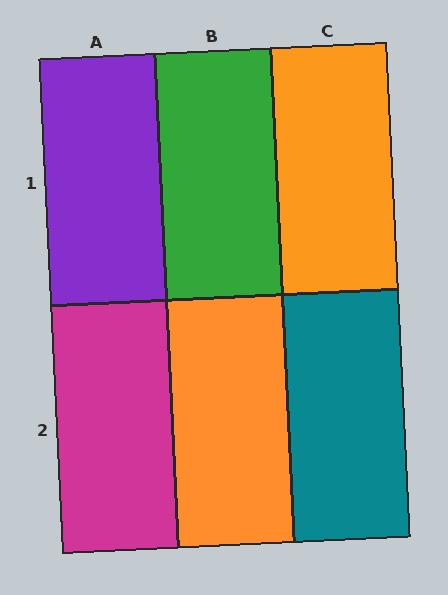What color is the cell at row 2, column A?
Magenta.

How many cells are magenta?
1 cell is magenta.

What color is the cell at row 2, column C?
Teal.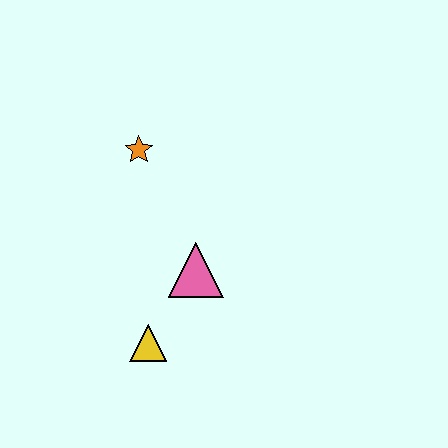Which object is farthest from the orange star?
The yellow triangle is farthest from the orange star.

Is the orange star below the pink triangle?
No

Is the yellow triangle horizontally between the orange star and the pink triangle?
Yes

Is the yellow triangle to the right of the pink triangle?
No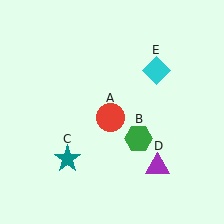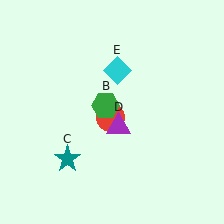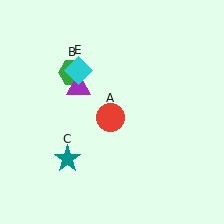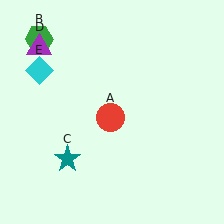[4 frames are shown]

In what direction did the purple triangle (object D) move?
The purple triangle (object D) moved up and to the left.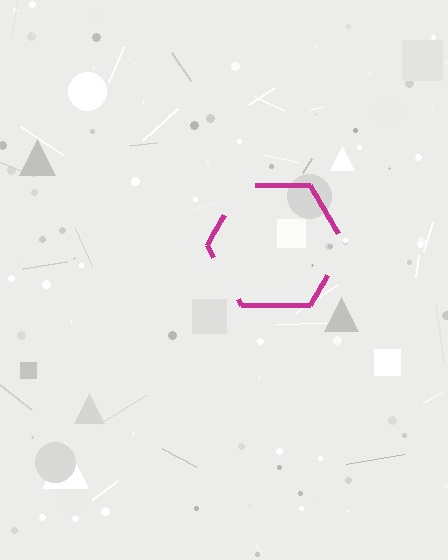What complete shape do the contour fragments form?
The contour fragments form a hexagon.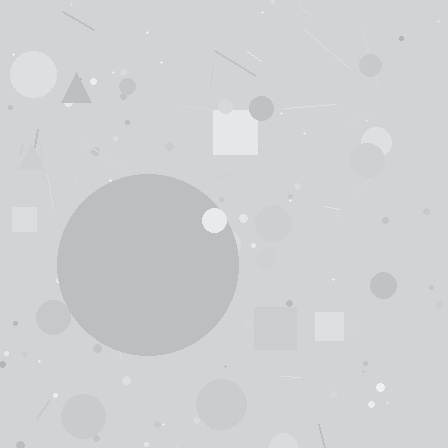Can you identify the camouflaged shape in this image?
The camouflaged shape is a circle.